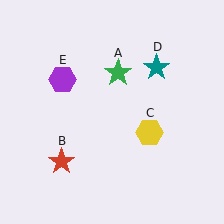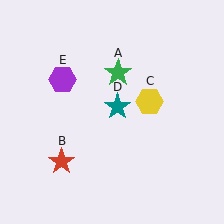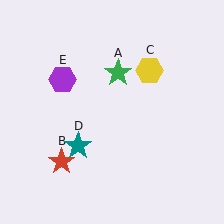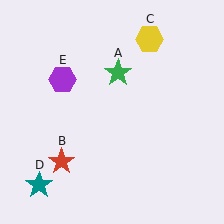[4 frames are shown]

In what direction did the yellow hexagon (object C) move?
The yellow hexagon (object C) moved up.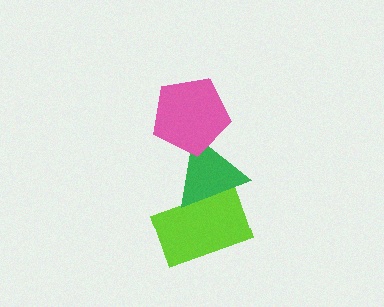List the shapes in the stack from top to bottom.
From top to bottom: the pink pentagon, the green triangle, the lime rectangle.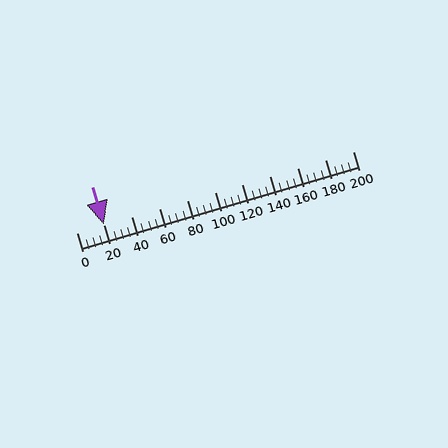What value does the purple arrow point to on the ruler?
The purple arrow points to approximately 20.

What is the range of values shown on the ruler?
The ruler shows values from 0 to 200.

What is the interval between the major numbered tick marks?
The major tick marks are spaced 20 units apart.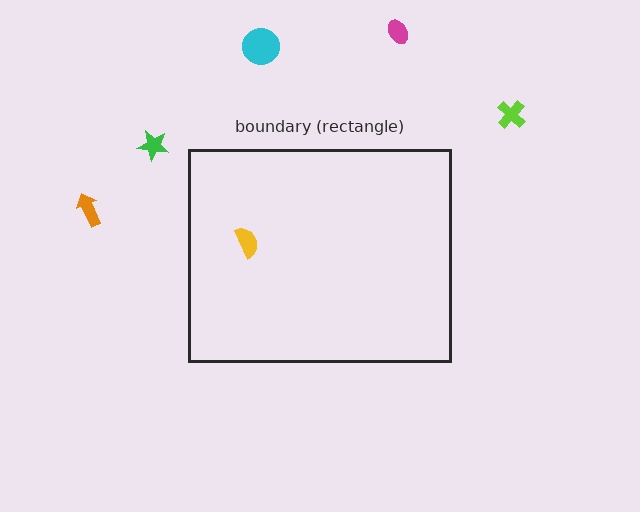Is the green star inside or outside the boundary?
Outside.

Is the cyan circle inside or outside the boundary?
Outside.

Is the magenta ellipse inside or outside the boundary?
Outside.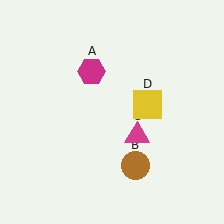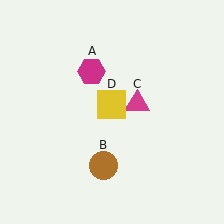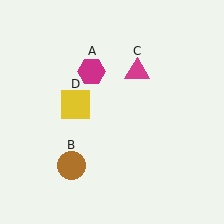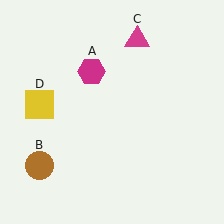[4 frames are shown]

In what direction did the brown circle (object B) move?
The brown circle (object B) moved left.